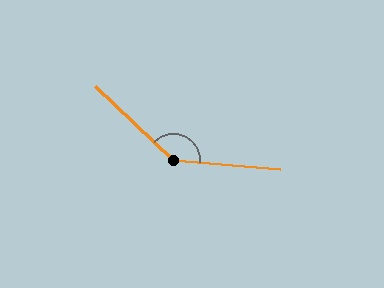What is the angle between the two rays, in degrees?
Approximately 142 degrees.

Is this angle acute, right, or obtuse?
It is obtuse.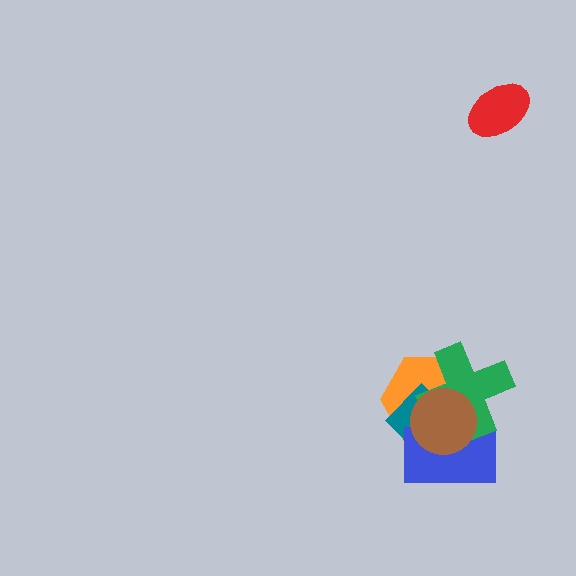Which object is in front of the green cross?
The brown circle is in front of the green cross.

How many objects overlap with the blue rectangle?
4 objects overlap with the blue rectangle.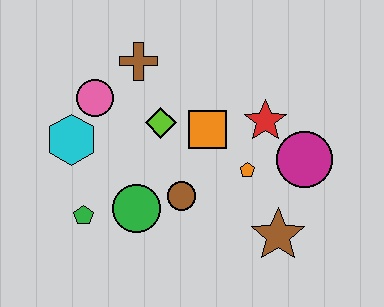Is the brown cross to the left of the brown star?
Yes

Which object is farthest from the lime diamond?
The brown star is farthest from the lime diamond.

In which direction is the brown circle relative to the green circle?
The brown circle is to the right of the green circle.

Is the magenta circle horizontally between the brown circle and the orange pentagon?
No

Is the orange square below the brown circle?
No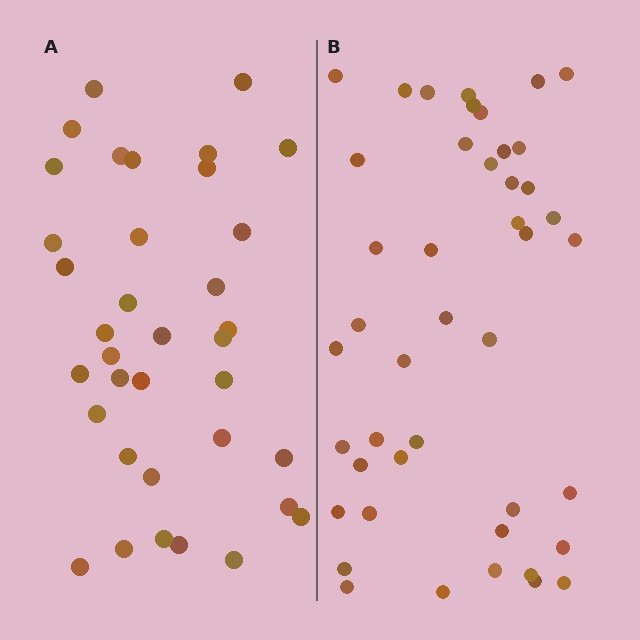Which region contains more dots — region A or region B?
Region B (the right region) has more dots.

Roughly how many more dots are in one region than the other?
Region B has roughly 8 or so more dots than region A.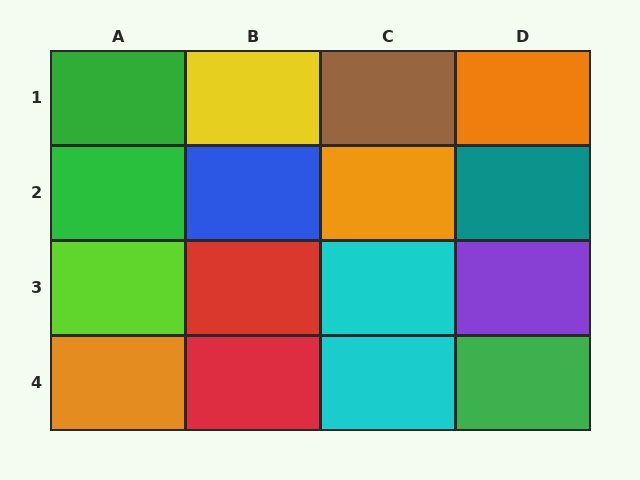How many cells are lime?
1 cell is lime.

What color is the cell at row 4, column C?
Cyan.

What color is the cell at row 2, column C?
Orange.